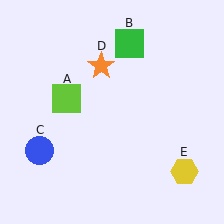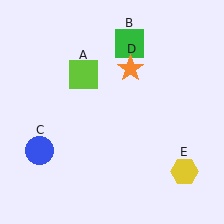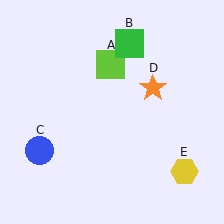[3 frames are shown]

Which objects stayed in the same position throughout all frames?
Green square (object B) and blue circle (object C) and yellow hexagon (object E) remained stationary.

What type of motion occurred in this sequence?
The lime square (object A), orange star (object D) rotated clockwise around the center of the scene.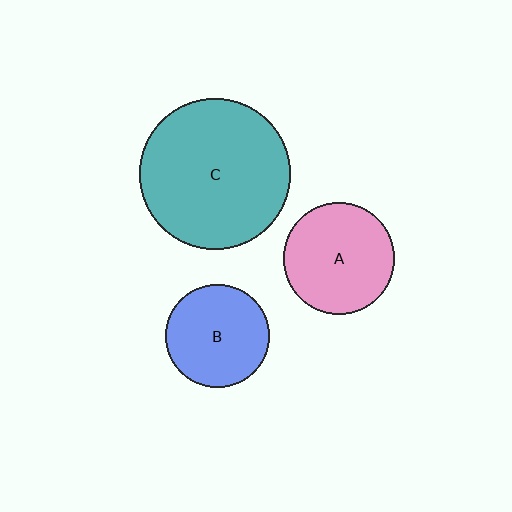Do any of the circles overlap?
No, none of the circles overlap.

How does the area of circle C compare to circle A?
Approximately 1.8 times.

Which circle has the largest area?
Circle C (teal).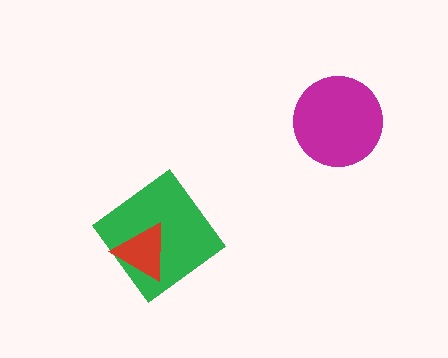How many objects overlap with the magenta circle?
0 objects overlap with the magenta circle.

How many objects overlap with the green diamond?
1 object overlaps with the green diamond.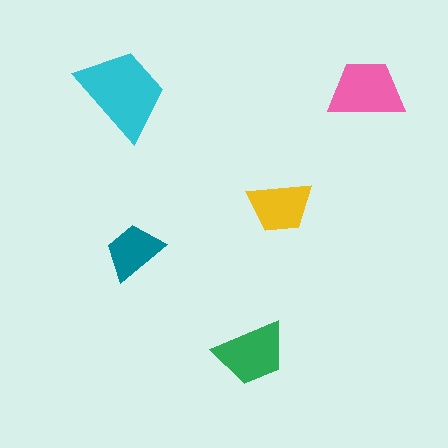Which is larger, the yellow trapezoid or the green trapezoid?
The green one.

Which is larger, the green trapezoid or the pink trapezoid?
The pink one.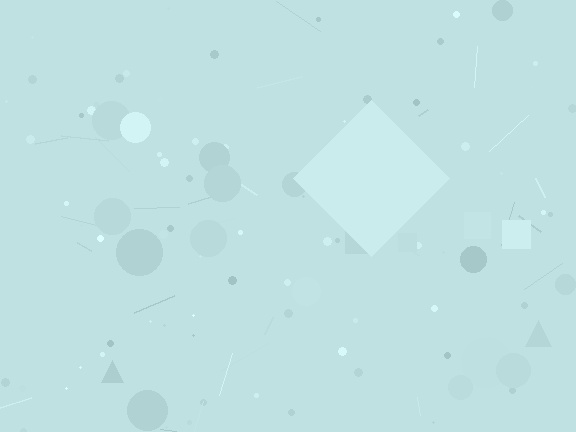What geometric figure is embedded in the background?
A diamond is embedded in the background.